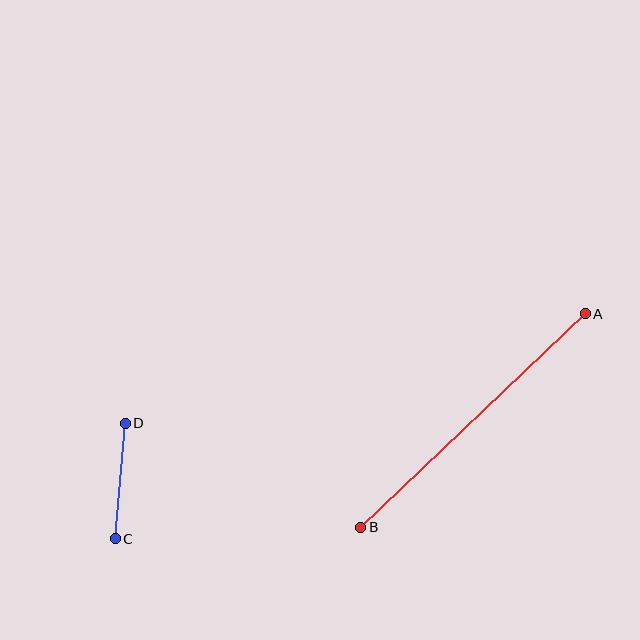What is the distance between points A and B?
The distance is approximately 310 pixels.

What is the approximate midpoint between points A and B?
The midpoint is at approximately (473, 420) pixels.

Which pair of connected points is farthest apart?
Points A and B are farthest apart.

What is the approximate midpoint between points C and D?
The midpoint is at approximately (120, 481) pixels.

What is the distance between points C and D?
The distance is approximately 116 pixels.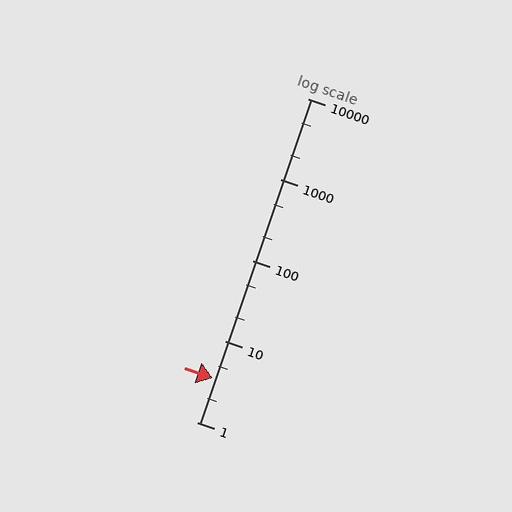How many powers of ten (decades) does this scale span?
The scale spans 4 decades, from 1 to 10000.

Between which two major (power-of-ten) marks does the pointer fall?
The pointer is between 1 and 10.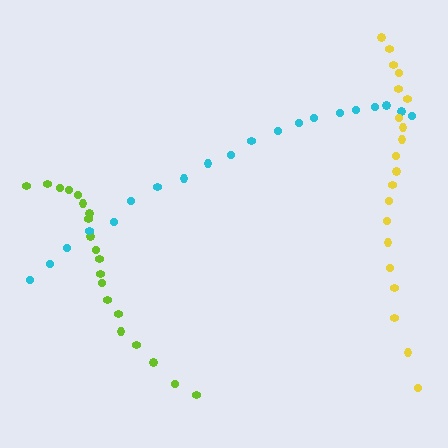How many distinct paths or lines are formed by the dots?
There are 3 distinct paths.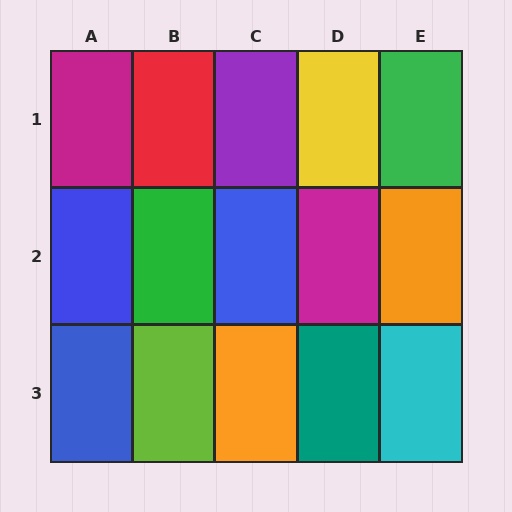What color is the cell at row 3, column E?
Cyan.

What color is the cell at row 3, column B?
Lime.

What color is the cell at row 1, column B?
Red.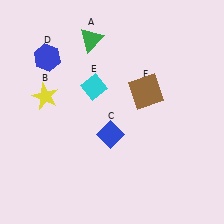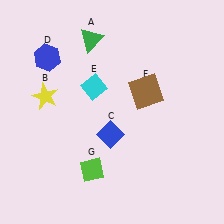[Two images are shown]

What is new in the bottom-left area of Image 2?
A lime diamond (G) was added in the bottom-left area of Image 2.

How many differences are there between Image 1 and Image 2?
There is 1 difference between the two images.